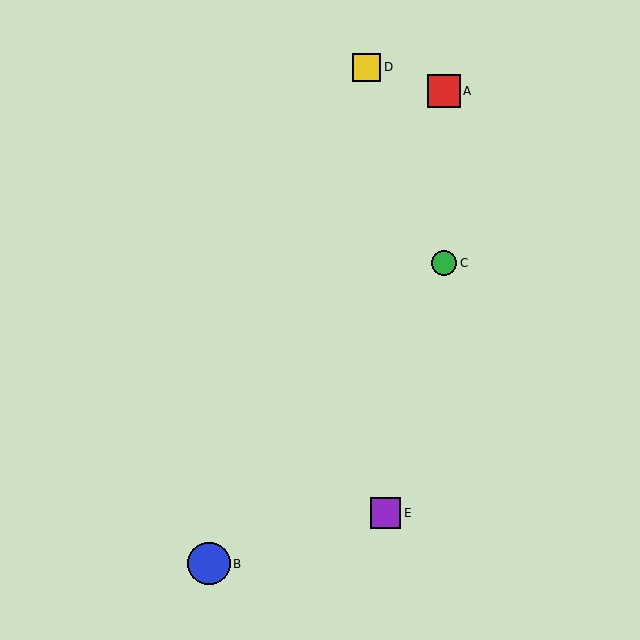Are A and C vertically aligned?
Yes, both are at x≈444.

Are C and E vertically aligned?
No, C is at x≈444 and E is at x≈386.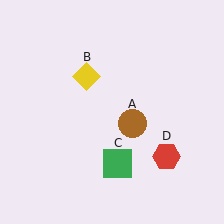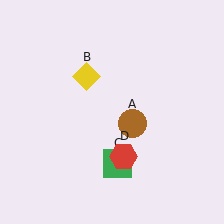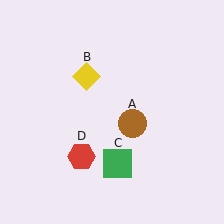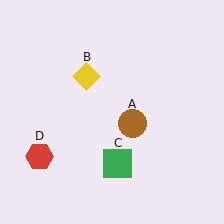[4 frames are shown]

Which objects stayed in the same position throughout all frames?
Brown circle (object A) and yellow diamond (object B) and green square (object C) remained stationary.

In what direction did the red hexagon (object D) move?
The red hexagon (object D) moved left.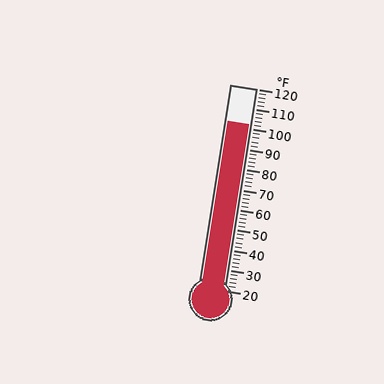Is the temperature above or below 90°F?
The temperature is above 90°F.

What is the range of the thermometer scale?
The thermometer scale ranges from 20°F to 120°F.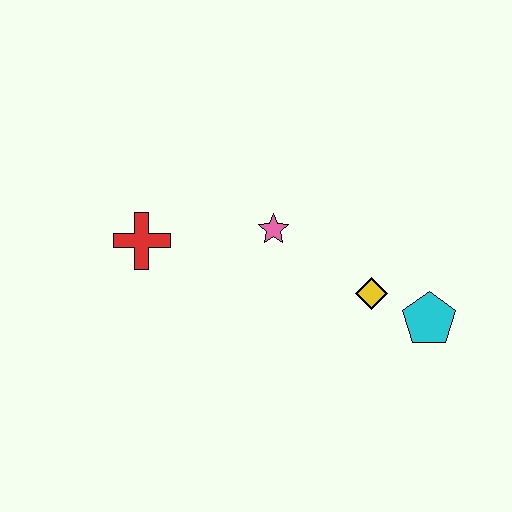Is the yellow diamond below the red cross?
Yes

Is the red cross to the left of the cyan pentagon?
Yes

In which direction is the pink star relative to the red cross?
The pink star is to the right of the red cross.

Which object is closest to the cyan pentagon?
The yellow diamond is closest to the cyan pentagon.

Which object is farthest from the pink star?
The cyan pentagon is farthest from the pink star.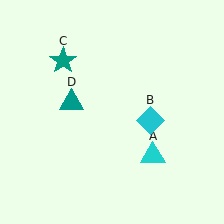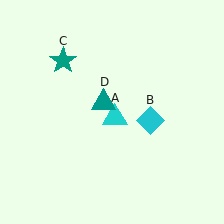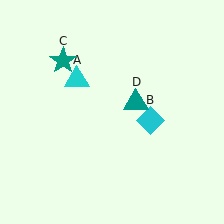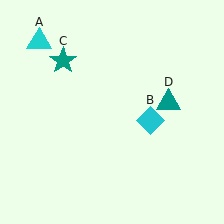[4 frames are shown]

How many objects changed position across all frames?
2 objects changed position: cyan triangle (object A), teal triangle (object D).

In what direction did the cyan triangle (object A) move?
The cyan triangle (object A) moved up and to the left.